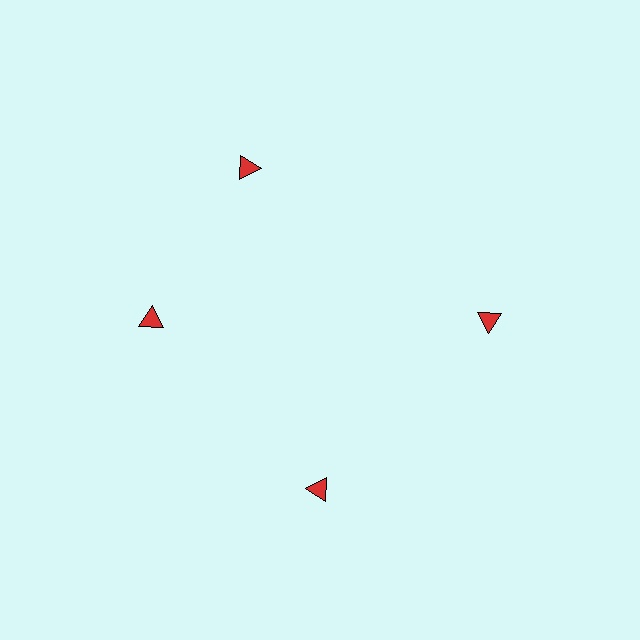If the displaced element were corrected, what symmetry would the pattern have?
It would have 4-fold rotational symmetry — the pattern would map onto itself every 90 degrees.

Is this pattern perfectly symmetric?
No. The 4 red triangles are arranged in a ring, but one element near the 12 o'clock position is rotated out of alignment along the ring, breaking the 4-fold rotational symmetry.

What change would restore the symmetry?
The symmetry would be restored by rotating it back into even spacing with its neighbors so that all 4 triangles sit at equal angles and equal distance from the center.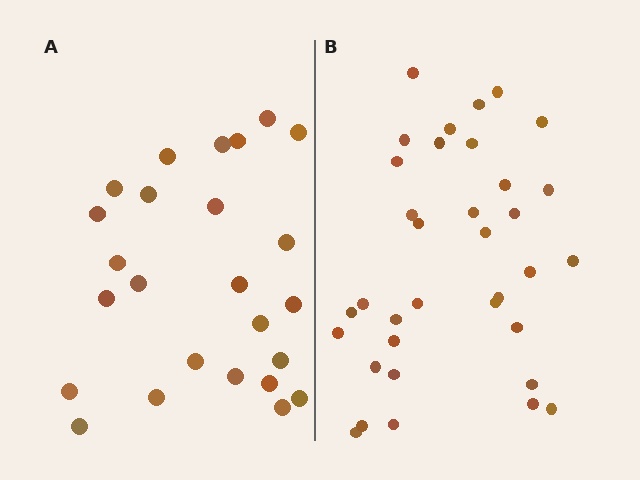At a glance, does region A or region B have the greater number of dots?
Region B (the right region) has more dots.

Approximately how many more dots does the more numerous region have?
Region B has roughly 10 or so more dots than region A.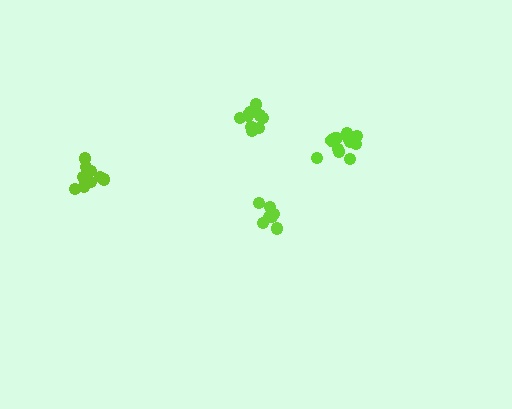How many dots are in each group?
Group 1: 12 dots, Group 2: 7 dots, Group 3: 9 dots, Group 4: 9 dots (37 total).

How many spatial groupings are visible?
There are 4 spatial groupings.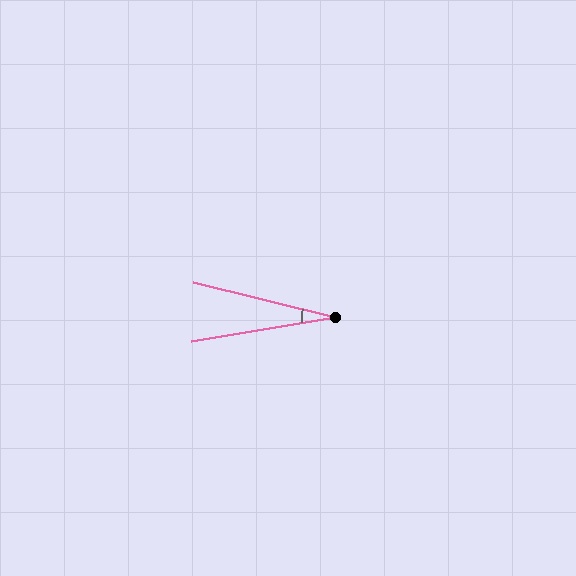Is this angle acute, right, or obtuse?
It is acute.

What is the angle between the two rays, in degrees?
Approximately 23 degrees.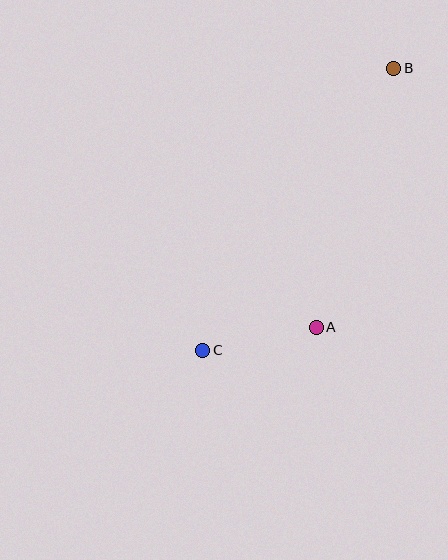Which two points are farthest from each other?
Points B and C are farthest from each other.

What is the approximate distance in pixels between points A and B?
The distance between A and B is approximately 270 pixels.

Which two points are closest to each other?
Points A and C are closest to each other.